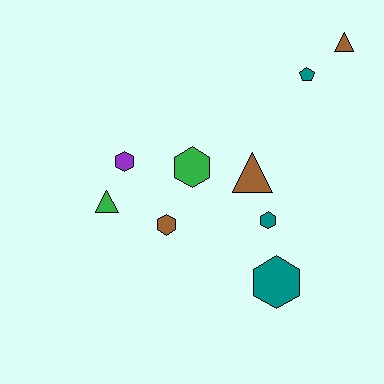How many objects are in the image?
There are 9 objects.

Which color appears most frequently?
Brown, with 3 objects.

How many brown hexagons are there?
There is 1 brown hexagon.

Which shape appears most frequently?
Hexagon, with 5 objects.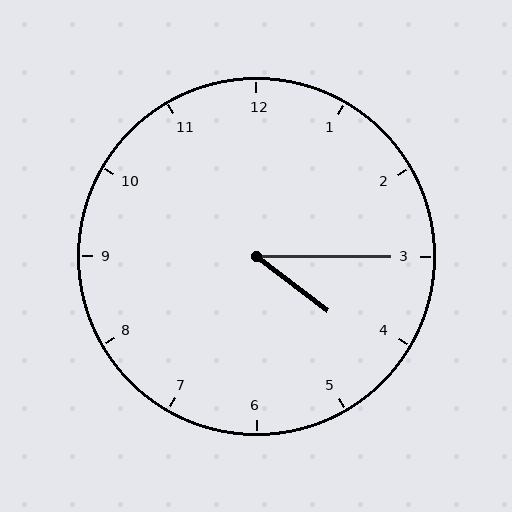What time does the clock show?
4:15.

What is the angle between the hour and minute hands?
Approximately 38 degrees.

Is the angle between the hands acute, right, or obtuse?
It is acute.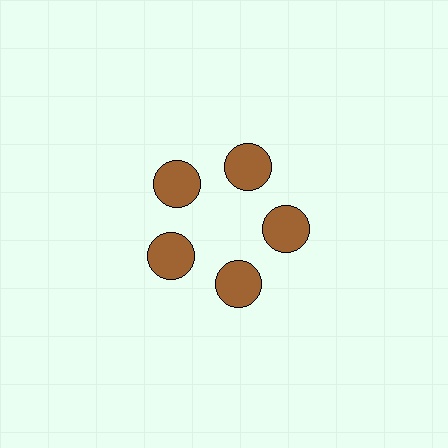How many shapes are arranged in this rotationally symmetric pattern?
There are 5 shapes, arranged in 5 groups of 1.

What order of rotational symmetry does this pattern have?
This pattern has 5-fold rotational symmetry.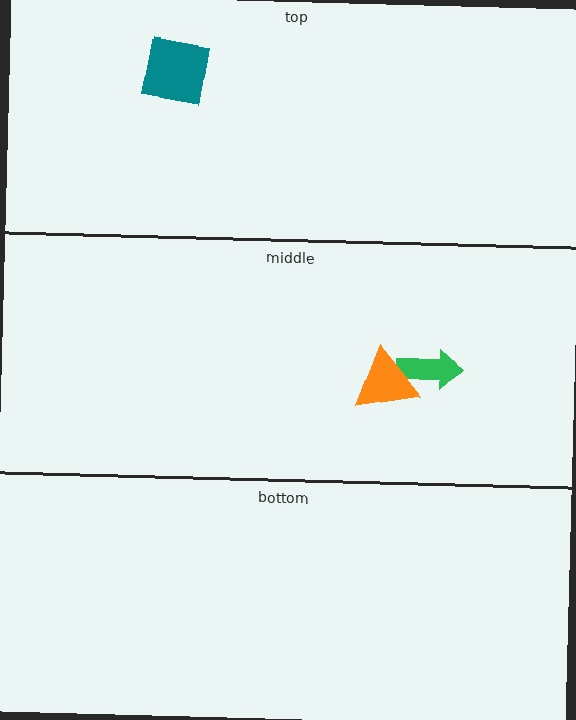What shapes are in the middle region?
The green arrow, the orange triangle.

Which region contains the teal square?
The top region.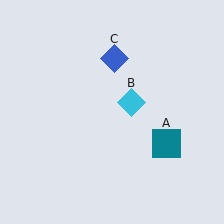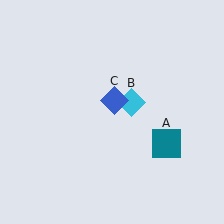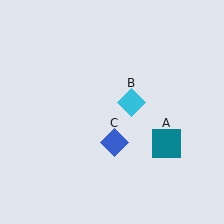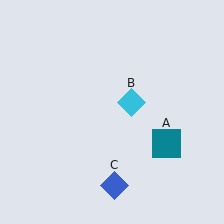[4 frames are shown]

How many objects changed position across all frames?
1 object changed position: blue diamond (object C).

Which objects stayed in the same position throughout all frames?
Teal square (object A) and cyan diamond (object B) remained stationary.